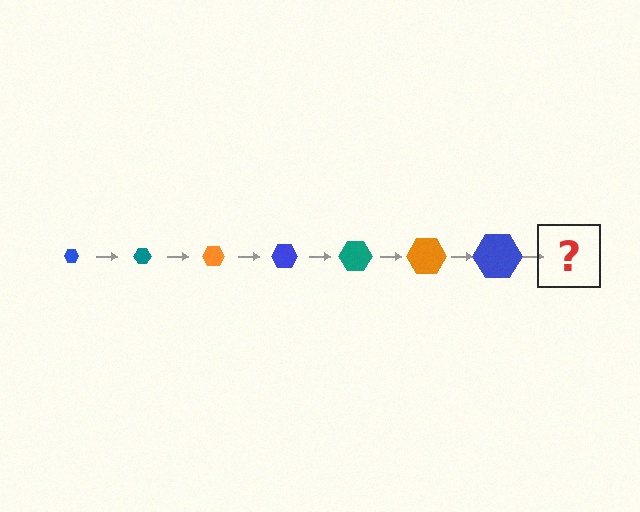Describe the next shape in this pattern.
It should be a teal hexagon, larger than the previous one.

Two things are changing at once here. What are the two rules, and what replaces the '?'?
The two rules are that the hexagon grows larger each step and the color cycles through blue, teal, and orange. The '?' should be a teal hexagon, larger than the previous one.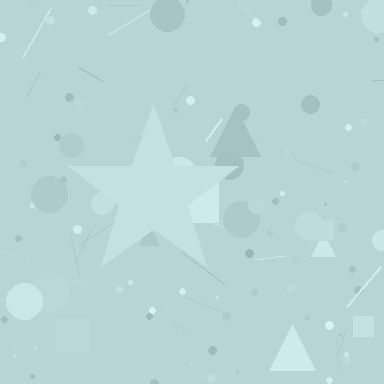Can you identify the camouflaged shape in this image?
The camouflaged shape is a star.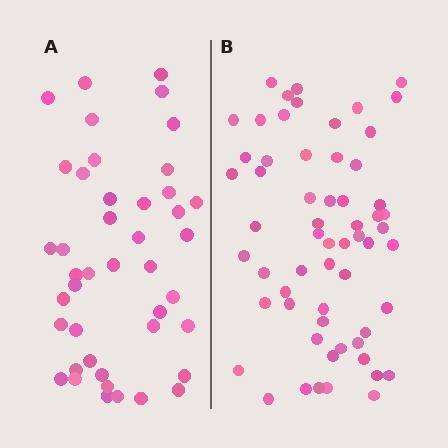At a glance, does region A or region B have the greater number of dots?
Region B (the right region) has more dots.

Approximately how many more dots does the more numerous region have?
Region B has approximately 15 more dots than region A.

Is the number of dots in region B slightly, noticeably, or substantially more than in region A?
Region B has noticeably more, but not dramatically so. The ratio is roughly 1.4 to 1.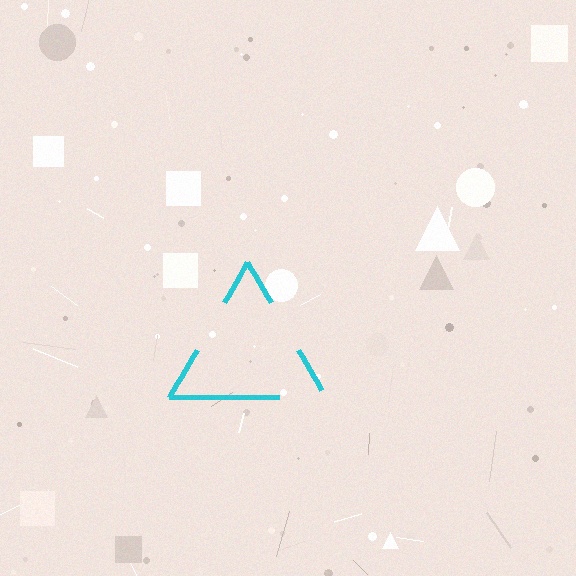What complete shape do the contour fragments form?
The contour fragments form a triangle.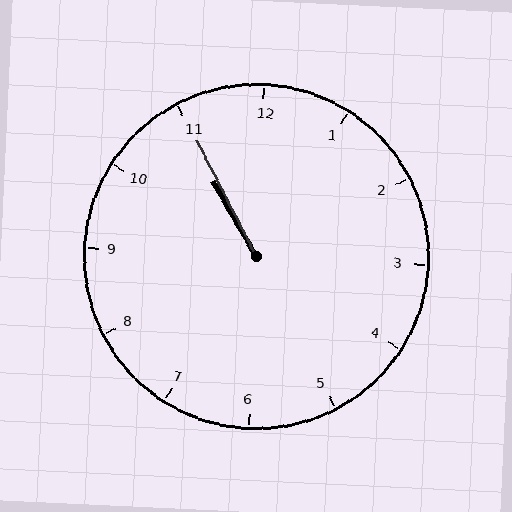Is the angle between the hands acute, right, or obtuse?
It is acute.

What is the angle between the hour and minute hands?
Approximately 2 degrees.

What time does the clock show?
10:55.